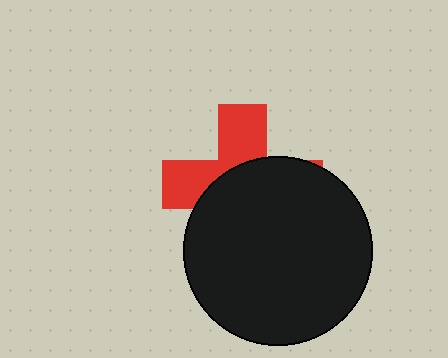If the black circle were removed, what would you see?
You would see the complete red cross.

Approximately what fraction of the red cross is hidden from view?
Roughly 60% of the red cross is hidden behind the black circle.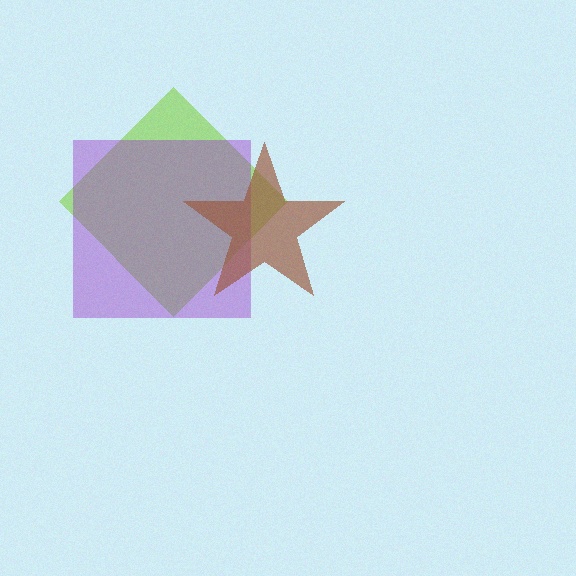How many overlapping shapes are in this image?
There are 3 overlapping shapes in the image.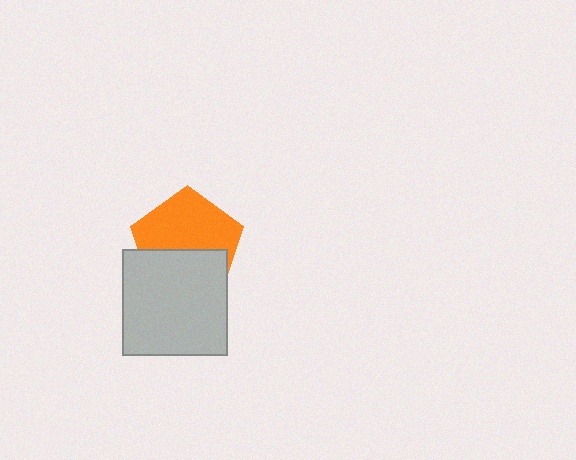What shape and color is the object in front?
The object in front is a light gray square.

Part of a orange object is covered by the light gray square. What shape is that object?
It is a pentagon.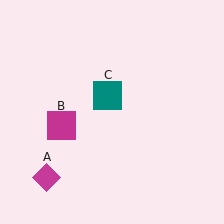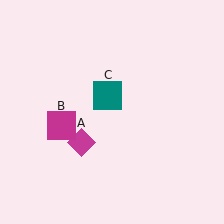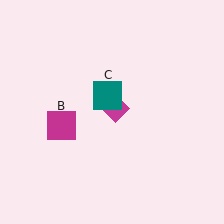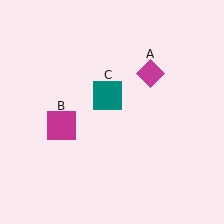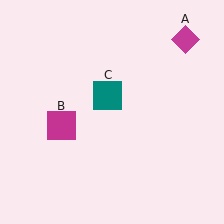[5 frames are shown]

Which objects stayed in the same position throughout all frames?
Magenta square (object B) and teal square (object C) remained stationary.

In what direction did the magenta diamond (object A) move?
The magenta diamond (object A) moved up and to the right.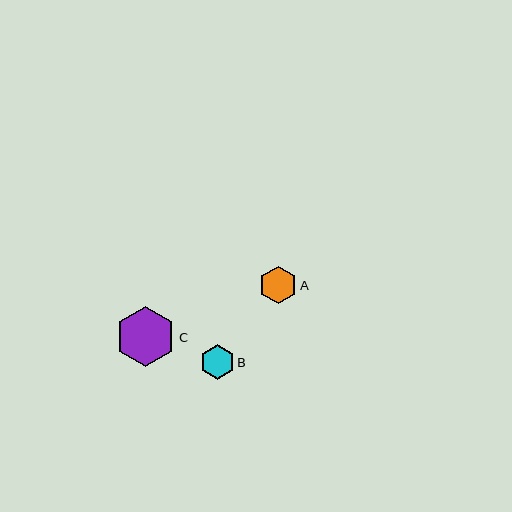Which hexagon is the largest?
Hexagon C is the largest with a size of approximately 60 pixels.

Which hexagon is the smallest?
Hexagon B is the smallest with a size of approximately 35 pixels.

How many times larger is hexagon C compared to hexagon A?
Hexagon C is approximately 1.6 times the size of hexagon A.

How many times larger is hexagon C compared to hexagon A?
Hexagon C is approximately 1.6 times the size of hexagon A.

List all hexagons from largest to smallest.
From largest to smallest: C, A, B.